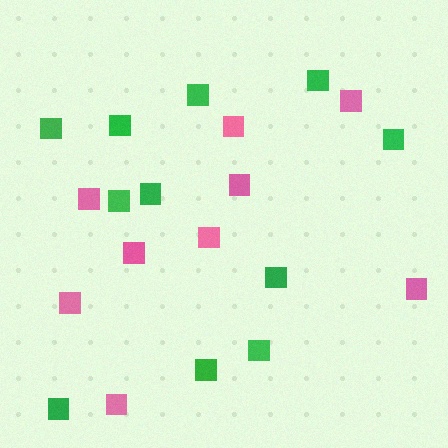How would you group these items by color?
There are 2 groups: one group of green squares (11) and one group of pink squares (9).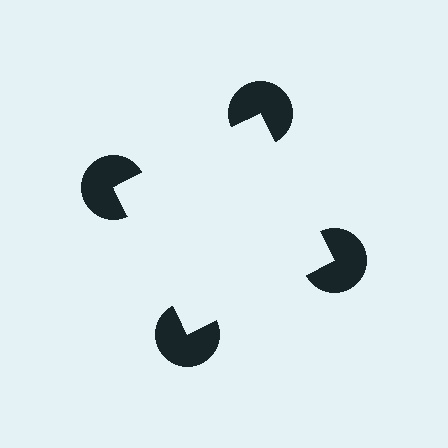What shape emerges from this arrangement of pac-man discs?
An illusory square — its edges are inferred from the aligned wedge cuts in the pac-man discs, not physically drawn.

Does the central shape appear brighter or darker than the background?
It typically appears slightly brighter than the background, even though no actual brightness change is drawn.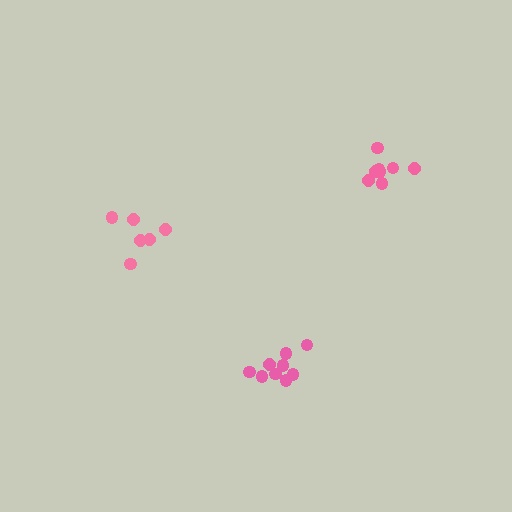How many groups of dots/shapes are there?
There are 3 groups.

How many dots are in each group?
Group 1: 6 dots, Group 2: 8 dots, Group 3: 9 dots (23 total).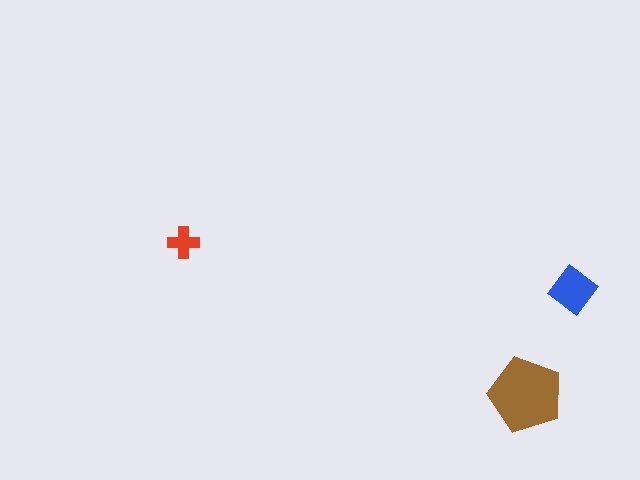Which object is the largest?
The brown pentagon.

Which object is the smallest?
The red cross.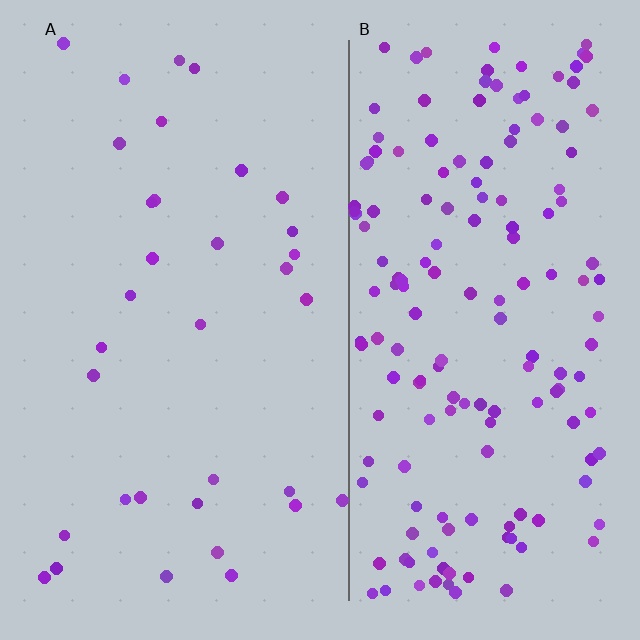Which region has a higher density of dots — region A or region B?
B (the right).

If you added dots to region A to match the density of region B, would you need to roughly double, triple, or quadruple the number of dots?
Approximately quadruple.